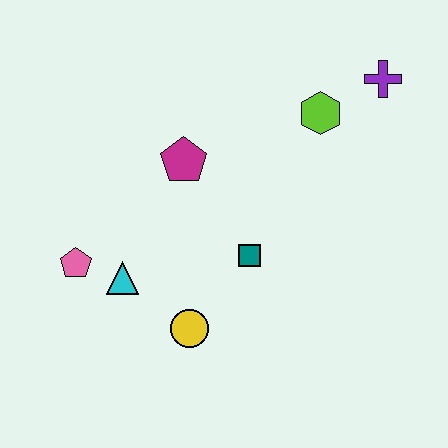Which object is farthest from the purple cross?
The pink pentagon is farthest from the purple cross.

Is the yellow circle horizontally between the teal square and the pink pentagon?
Yes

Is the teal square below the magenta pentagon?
Yes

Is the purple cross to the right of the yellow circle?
Yes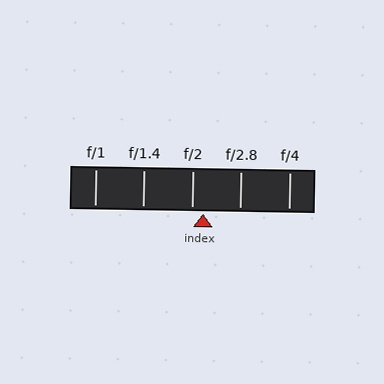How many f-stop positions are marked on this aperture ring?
There are 5 f-stop positions marked.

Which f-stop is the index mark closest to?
The index mark is closest to f/2.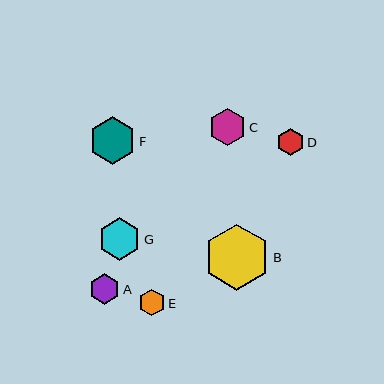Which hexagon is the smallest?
Hexagon E is the smallest with a size of approximately 27 pixels.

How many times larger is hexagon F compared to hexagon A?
Hexagon F is approximately 1.6 times the size of hexagon A.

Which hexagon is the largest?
Hexagon B is the largest with a size of approximately 66 pixels.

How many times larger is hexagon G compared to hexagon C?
Hexagon G is approximately 1.2 times the size of hexagon C.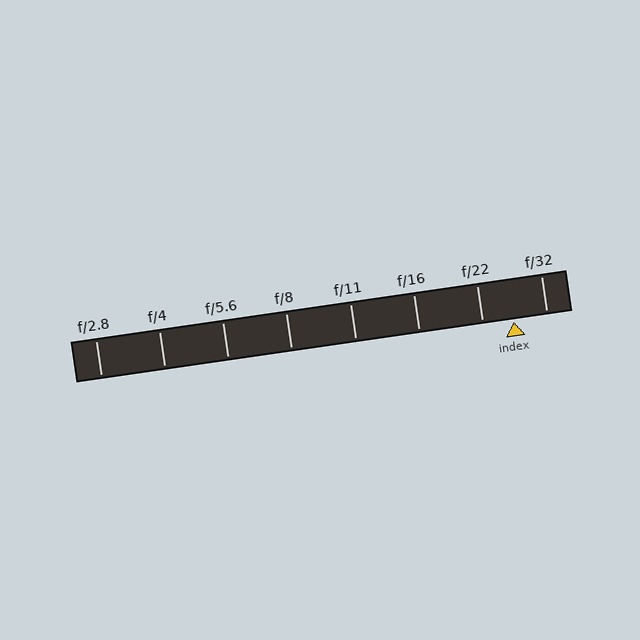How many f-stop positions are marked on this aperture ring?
There are 8 f-stop positions marked.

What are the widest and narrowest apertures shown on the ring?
The widest aperture shown is f/2.8 and the narrowest is f/32.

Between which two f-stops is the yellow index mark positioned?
The index mark is between f/22 and f/32.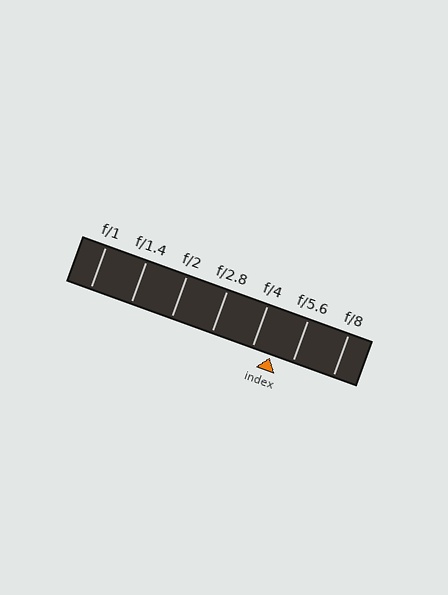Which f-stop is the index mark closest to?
The index mark is closest to f/4.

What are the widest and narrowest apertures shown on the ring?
The widest aperture shown is f/1 and the narrowest is f/8.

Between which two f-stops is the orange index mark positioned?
The index mark is between f/4 and f/5.6.